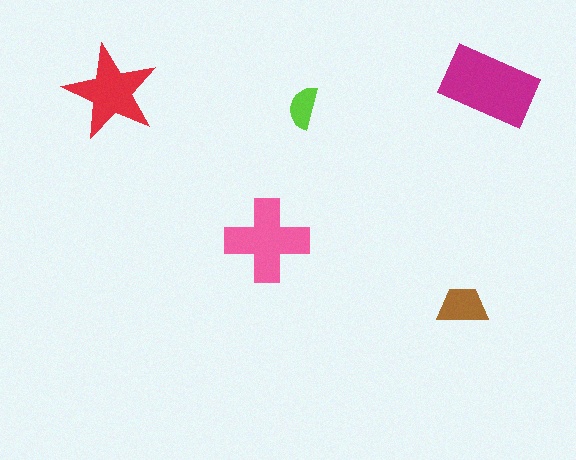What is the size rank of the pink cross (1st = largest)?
2nd.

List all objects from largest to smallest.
The magenta rectangle, the pink cross, the red star, the brown trapezoid, the lime semicircle.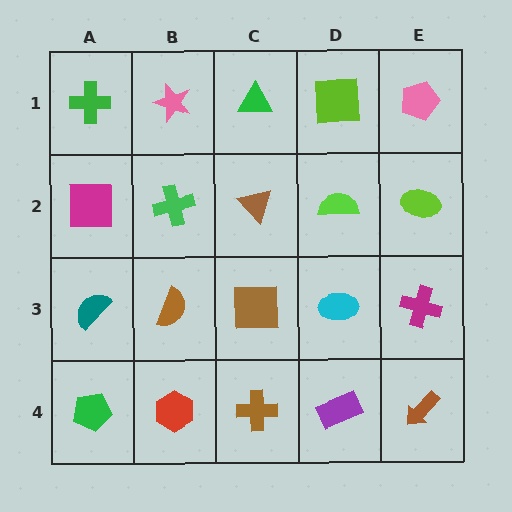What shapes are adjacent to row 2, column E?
A pink pentagon (row 1, column E), a magenta cross (row 3, column E), a lime semicircle (row 2, column D).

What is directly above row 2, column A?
A green cross.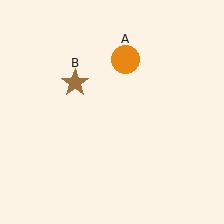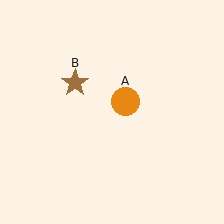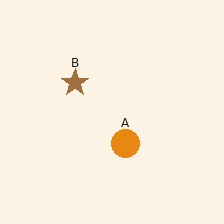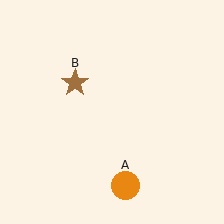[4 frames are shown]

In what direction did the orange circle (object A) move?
The orange circle (object A) moved down.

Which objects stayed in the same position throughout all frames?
Brown star (object B) remained stationary.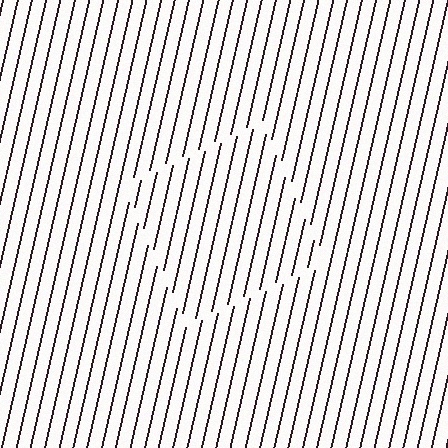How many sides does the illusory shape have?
4 sides — the line-ends trace a square.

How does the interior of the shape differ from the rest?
The interior of the shape contains the same grating, shifted by half a period — the contour is defined by the phase discontinuity where line-ends from the inner and outer gratings abut.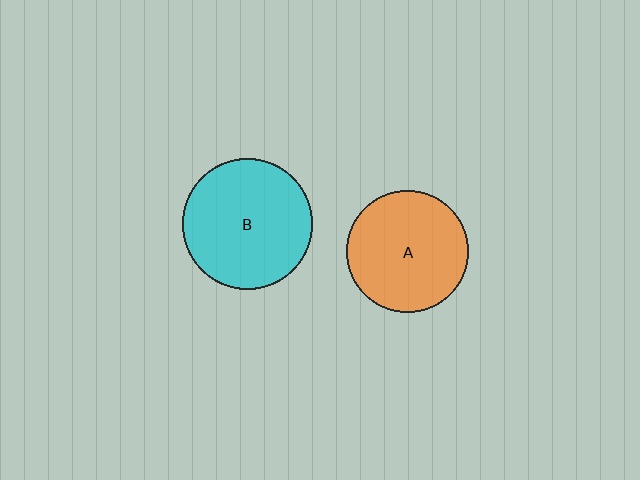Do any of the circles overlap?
No, none of the circles overlap.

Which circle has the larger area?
Circle B (cyan).